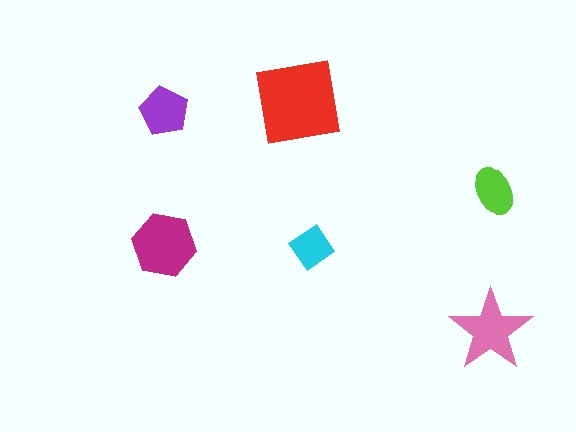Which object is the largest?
The red square.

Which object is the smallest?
The cyan diamond.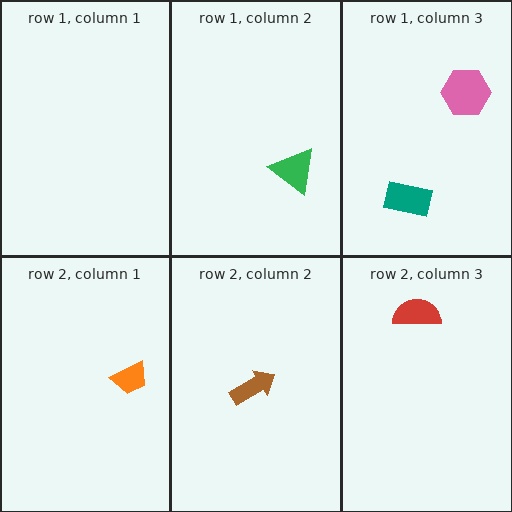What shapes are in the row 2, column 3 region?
The red semicircle.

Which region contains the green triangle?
The row 1, column 2 region.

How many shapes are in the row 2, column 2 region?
1.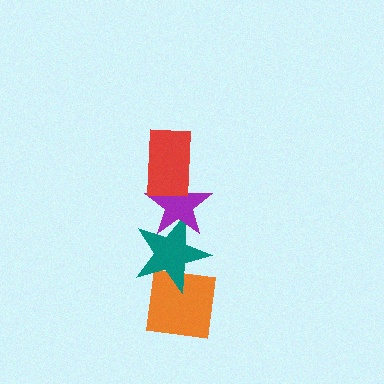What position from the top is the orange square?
The orange square is 4th from the top.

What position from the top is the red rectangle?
The red rectangle is 1st from the top.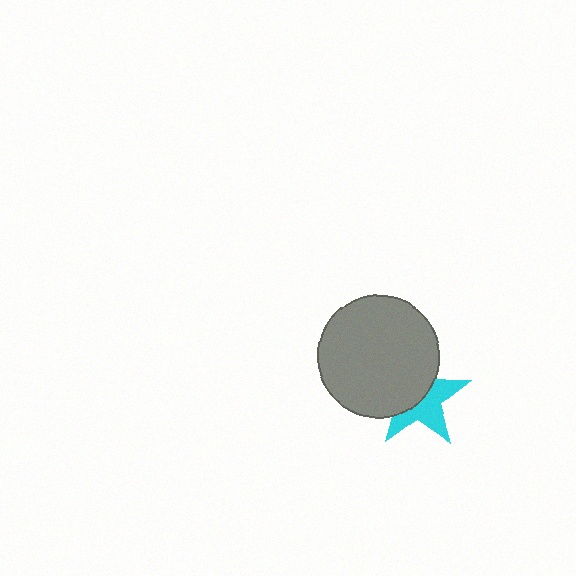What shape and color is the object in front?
The object in front is a gray circle.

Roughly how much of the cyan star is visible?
About half of it is visible (roughly 50%).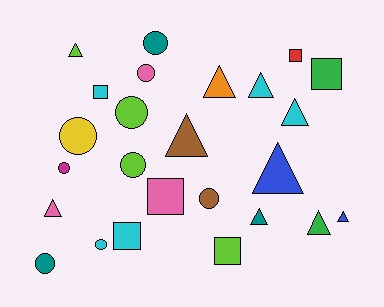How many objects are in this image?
There are 25 objects.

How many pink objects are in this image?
There are 3 pink objects.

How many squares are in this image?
There are 6 squares.